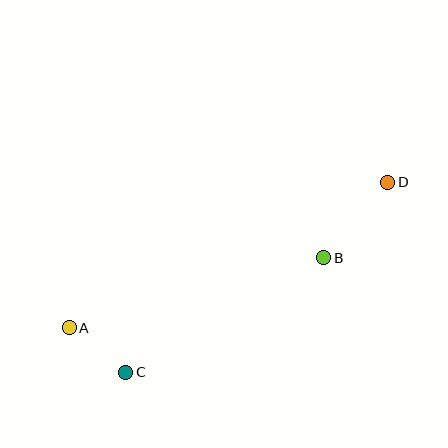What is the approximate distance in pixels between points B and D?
The distance between B and D is approximately 99 pixels.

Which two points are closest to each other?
Points A and C are closest to each other.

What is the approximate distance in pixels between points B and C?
The distance between B and C is approximately 229 pixels.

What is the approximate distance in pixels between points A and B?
The distance between A and B is approximately 264 pixels.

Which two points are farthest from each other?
Points A and D are farthest from each other.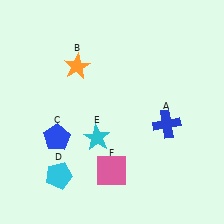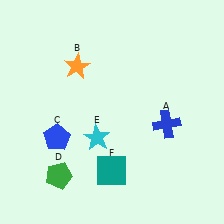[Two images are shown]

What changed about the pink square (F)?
In Image 1, F is pink. In Image 2, it changed to teal.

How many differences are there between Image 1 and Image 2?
There are 2 differences between the two images.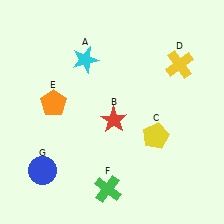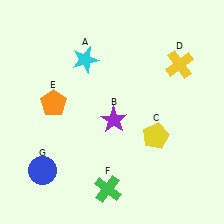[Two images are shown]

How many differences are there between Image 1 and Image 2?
There is 1 difference between the two images.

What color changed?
The star (B) changed from red in Image 1 to purple in Image 2.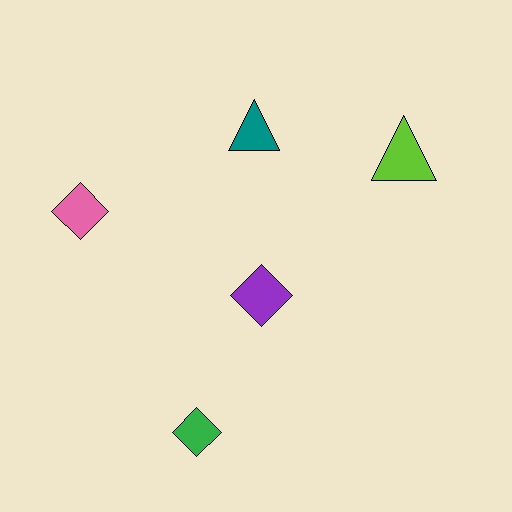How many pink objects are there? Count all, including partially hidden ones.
There is 1 pink object.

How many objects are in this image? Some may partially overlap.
There are 5 objects.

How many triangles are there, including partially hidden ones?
There are 2 triangles.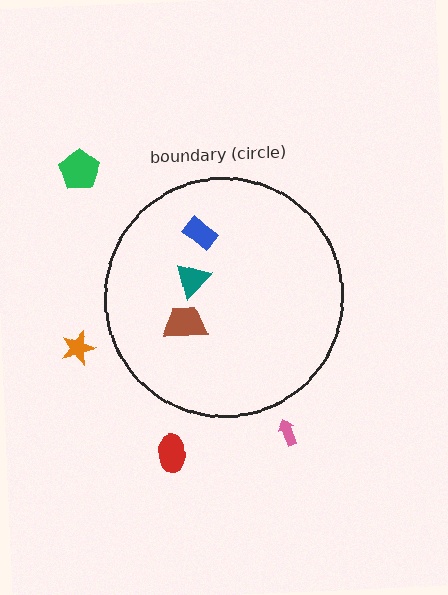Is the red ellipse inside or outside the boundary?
Outside.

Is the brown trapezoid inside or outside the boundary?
Inside.